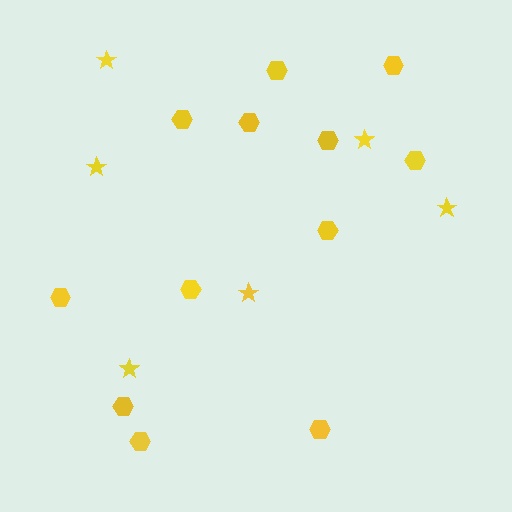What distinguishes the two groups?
There are 2 groups: one group of stars (6) and one group of hexagons (12).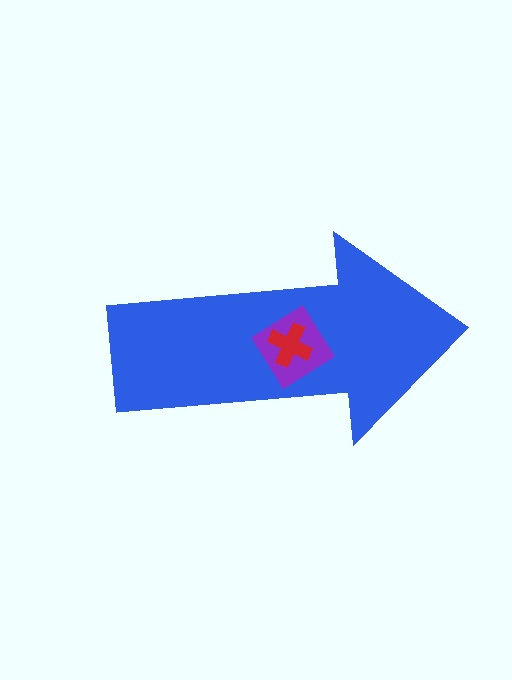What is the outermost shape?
The blue arrow.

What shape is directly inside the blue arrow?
The purple diamond.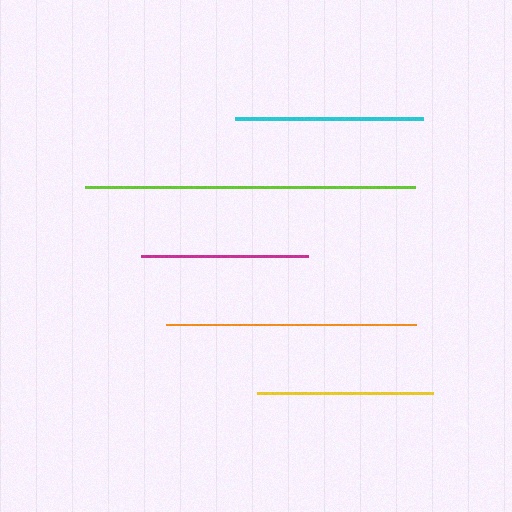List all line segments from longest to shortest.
From longest to shortest: lime, orange, cyan, yellow, magenta.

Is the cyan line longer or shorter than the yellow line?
The cyan line is longer than the yellow line.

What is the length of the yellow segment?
The yellow segment is approximately 176 pixels long.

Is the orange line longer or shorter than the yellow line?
The orange line is longer than the yellow line.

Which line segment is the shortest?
The magenta line is the shortest at approximately 167 pixels.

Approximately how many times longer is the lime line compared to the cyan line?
The lime line is approximately 1.8 times the length of the cyan line.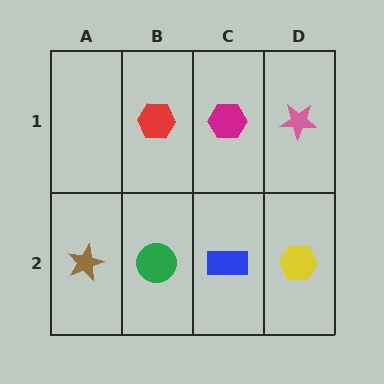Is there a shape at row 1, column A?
No, that cell is empty.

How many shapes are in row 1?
3 shapes.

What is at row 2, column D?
A yellow hexagon.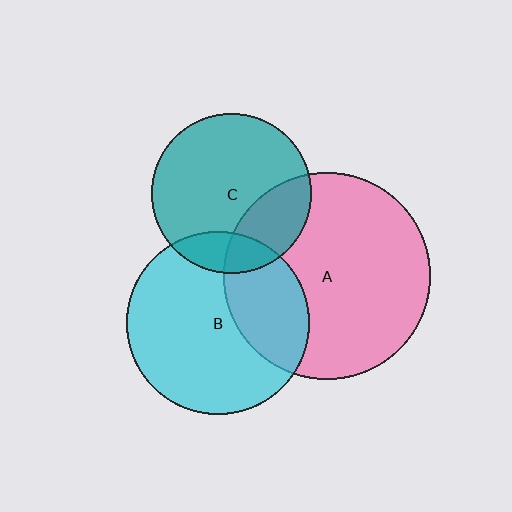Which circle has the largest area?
Circle A (pink).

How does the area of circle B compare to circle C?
Approximately 1.3 times.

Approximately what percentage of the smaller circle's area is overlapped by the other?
Approximately 30%.